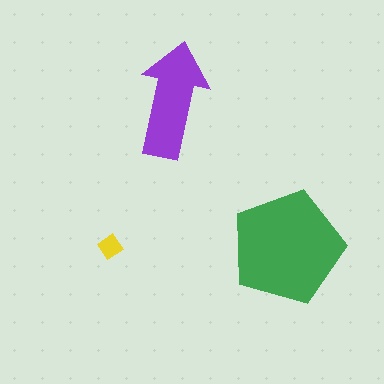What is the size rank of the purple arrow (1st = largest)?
2nd.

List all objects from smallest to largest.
The yellow diamond, the purple arrow, the green pentagon.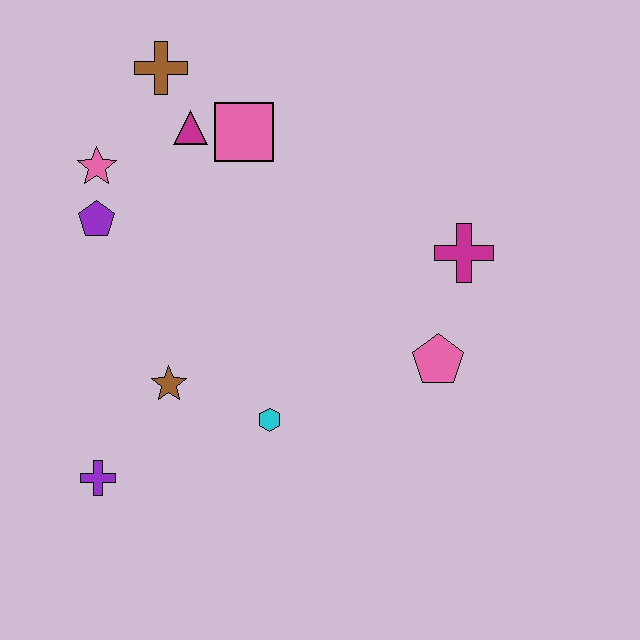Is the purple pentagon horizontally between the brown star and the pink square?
No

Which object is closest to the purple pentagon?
The pink star is closest to the purple pentagon.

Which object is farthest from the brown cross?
The purple cross is farthest from the brown cross.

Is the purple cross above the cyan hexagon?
No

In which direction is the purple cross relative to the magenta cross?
The purple cross is to the left of the magenta cross.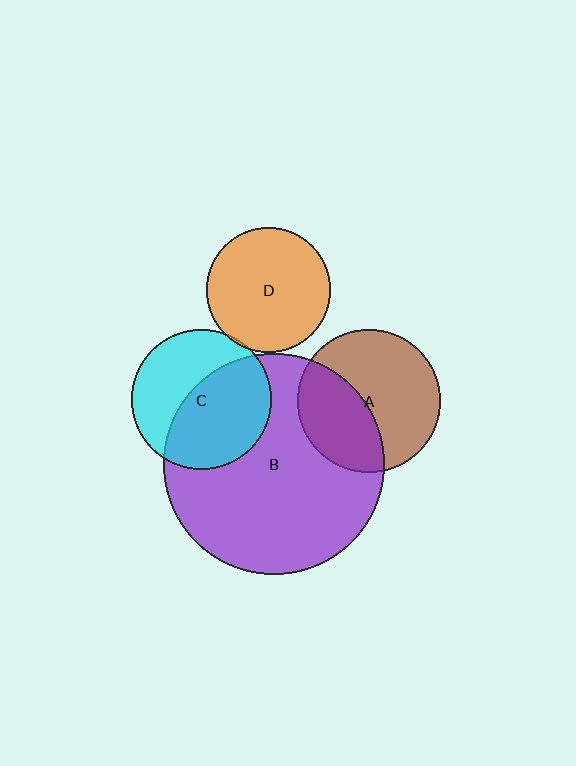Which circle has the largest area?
Circle B (purple).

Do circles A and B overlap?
Yes.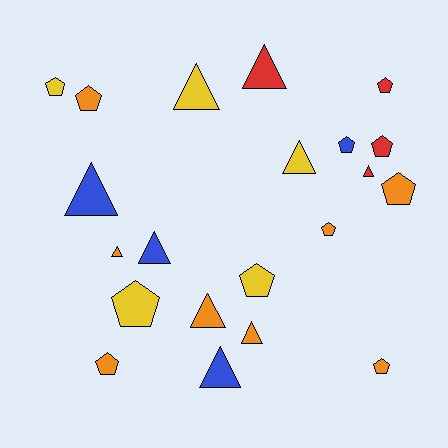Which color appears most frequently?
Orange, with 8 objects.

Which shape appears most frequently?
Pentagon, with 11 objects.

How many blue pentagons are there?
There is 1 blue pentagon.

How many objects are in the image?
There are 21 objects.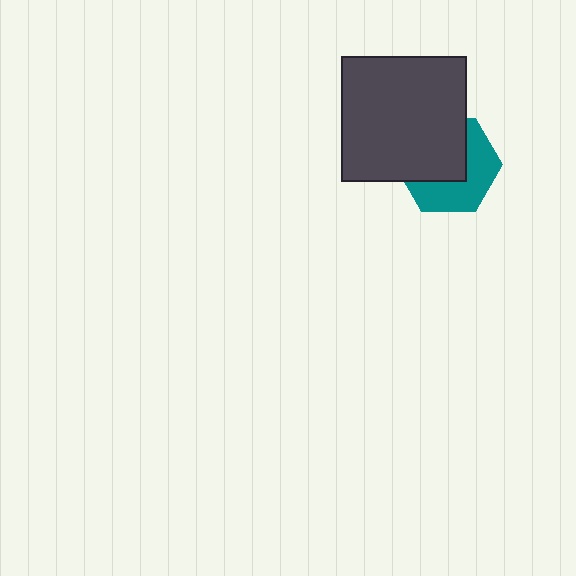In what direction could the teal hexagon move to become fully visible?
The teal hexagon could move toward the lower-right. That would shift it out from behind the dark gray square entirely.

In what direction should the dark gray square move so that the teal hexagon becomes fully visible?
The dark gray square should move toward the upper-left. That is the shortest direction to clear the overlap and leave the teal hexagon fully visible.